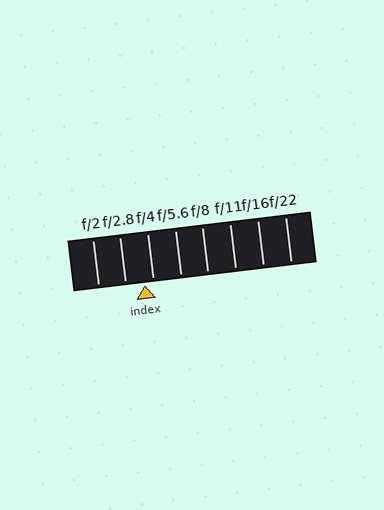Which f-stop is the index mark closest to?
The index mark is closest to f/4.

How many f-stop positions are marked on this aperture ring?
There are 8 f-stop positions marked.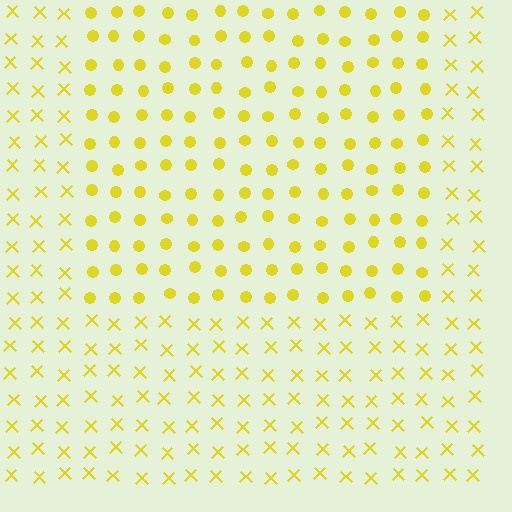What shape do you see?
I see a rectangle.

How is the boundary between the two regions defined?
The boundary is defined by a change in element shape: circles inside vs. X marks outside. All elements share the same color and spacing.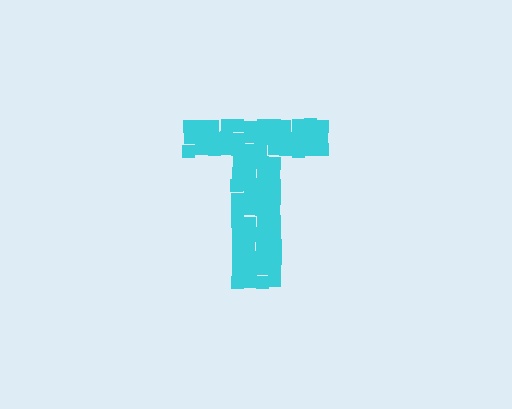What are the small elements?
The small elements are squares.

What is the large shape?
The large shape is the letter T.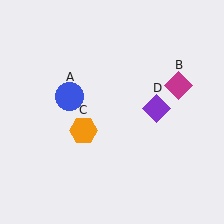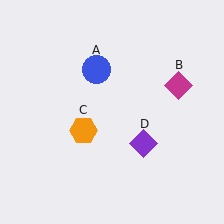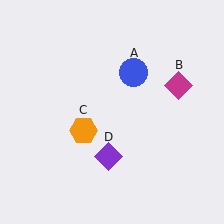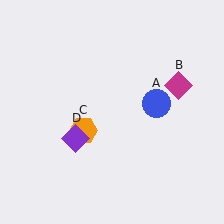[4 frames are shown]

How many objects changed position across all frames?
2 objects changed position: blue circle (object A), purple diamond (object D).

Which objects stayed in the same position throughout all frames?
Magenta diamond (object B) and orange hexagon (object C) remained stationary.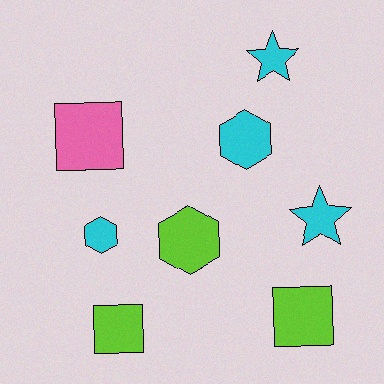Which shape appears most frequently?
Square, with 3 objects.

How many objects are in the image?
There are 8 objects.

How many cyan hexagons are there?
There are 2 cyan hexagons.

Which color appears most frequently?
Cyan, with 4 objects.